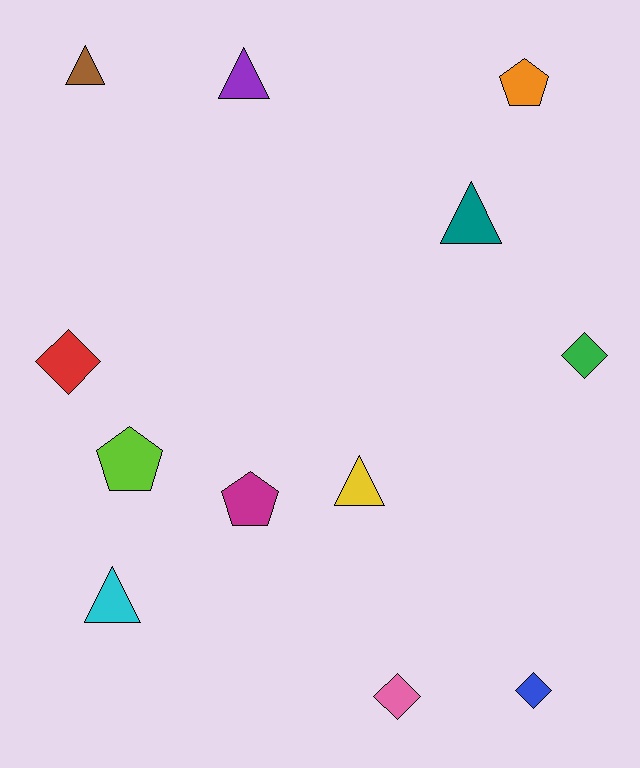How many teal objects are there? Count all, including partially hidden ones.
There is 1 teal object.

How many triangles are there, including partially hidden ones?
There are 5 triangles.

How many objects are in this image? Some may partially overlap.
There are 12 objects.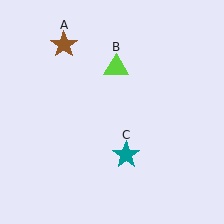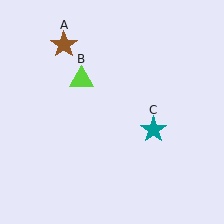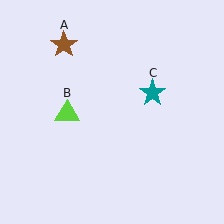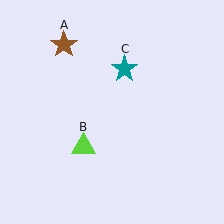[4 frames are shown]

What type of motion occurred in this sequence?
The lime triangle (object B), teal star (object C) rotated counterclockwise around the center of the scene.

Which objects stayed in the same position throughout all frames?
Brown star (object A) remained stationary.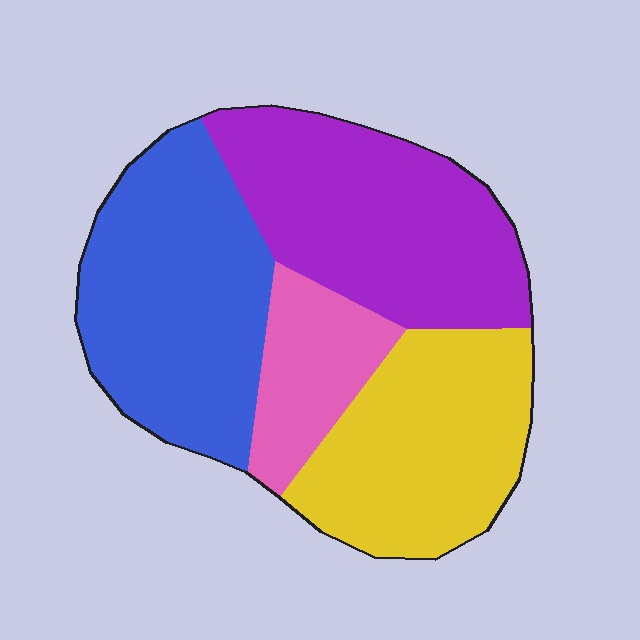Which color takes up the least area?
Pink, at roughly 10%.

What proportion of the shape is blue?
Blue takes up about one third (1/3) of the shape.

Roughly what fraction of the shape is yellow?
Yellow takes up about one quarter (1/4) of the shape.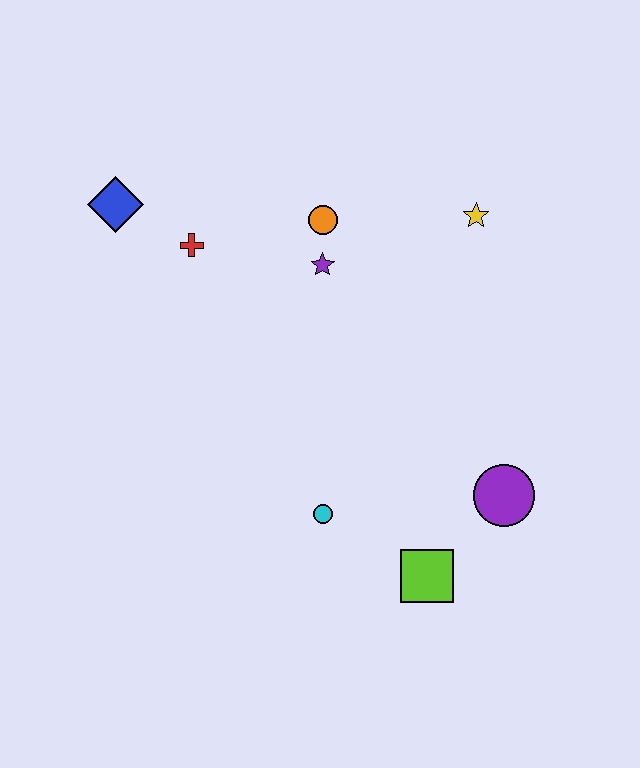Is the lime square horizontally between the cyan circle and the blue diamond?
No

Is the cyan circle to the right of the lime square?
No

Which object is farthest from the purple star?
The lime square is farthest from the purple star.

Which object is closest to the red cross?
The blue diamond is closest to the red cross.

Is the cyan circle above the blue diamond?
No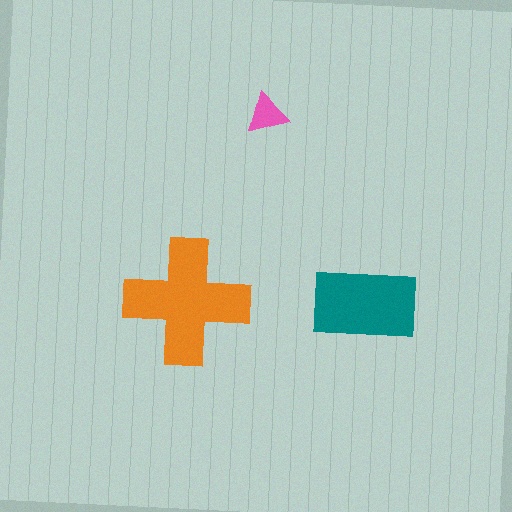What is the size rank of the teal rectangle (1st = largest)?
2nd.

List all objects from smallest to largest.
The pink triangle, the teal rectangle, the orange cross.